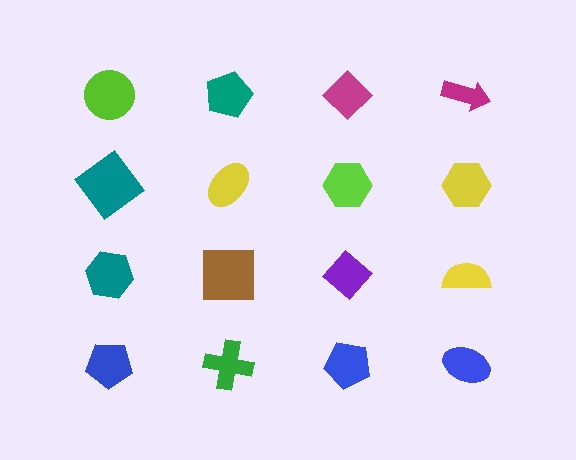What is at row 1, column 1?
A lime circle.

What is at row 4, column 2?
A green cross.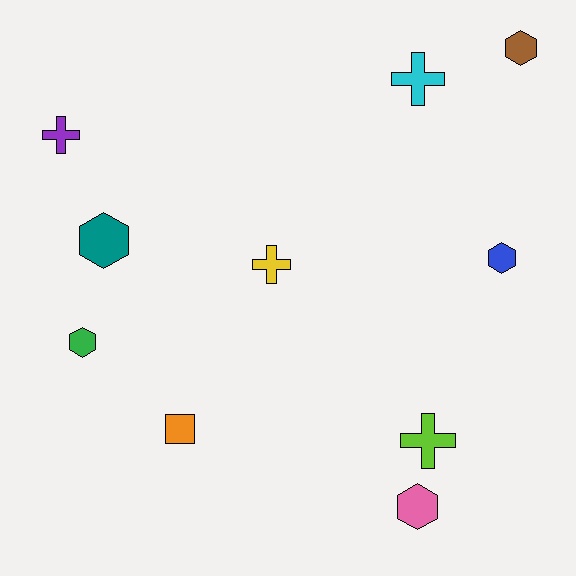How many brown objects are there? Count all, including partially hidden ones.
There is 1 brown object.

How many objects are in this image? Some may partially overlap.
There are 10 objects.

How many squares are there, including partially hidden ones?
There is 1 square.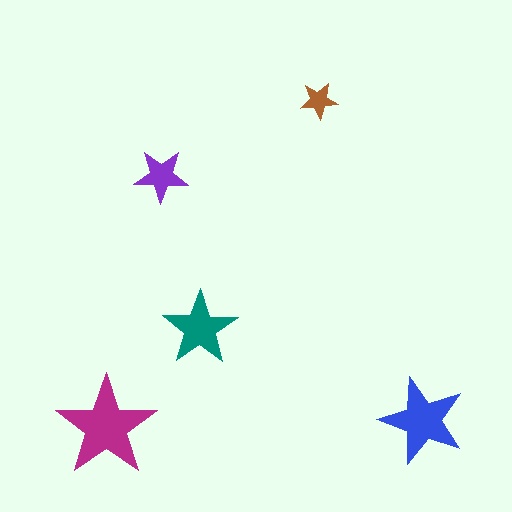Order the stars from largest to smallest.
the magenta one, the blue one, the teal one, the purple one, the brown one.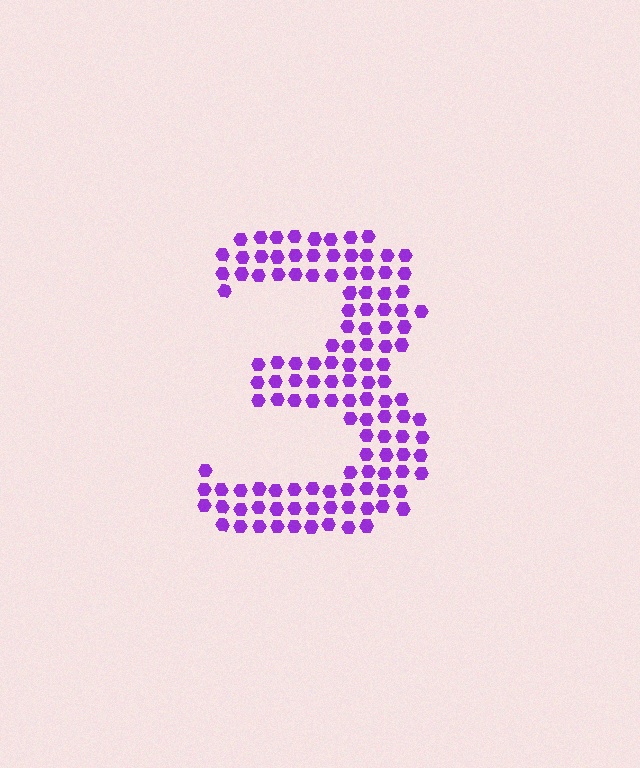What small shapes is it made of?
It is made of small hexagons.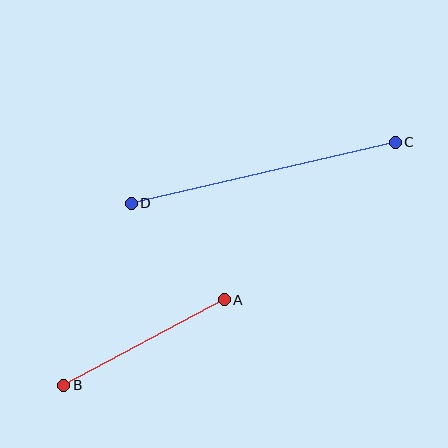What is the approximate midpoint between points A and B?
The midpoint is at approximately (144, 342) pixels.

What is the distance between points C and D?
The distance is approximately 271 pixels.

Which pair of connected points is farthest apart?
Points C and D are farthest apart.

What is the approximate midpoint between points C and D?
The midpoint is at approximately (263, 173) pixels.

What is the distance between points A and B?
The distance is approximately 182 pixels.